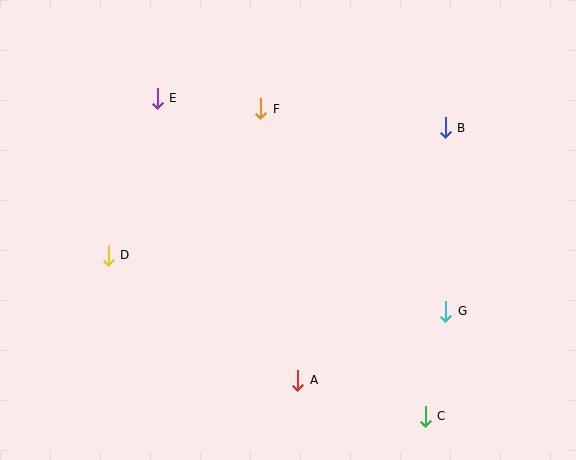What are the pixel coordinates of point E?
Point E is at (157, 98).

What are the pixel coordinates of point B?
Point B is at (445, 128).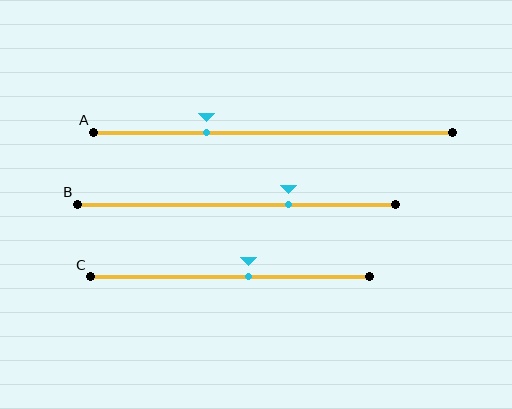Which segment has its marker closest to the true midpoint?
Segment C has its marker closest to the true midpoint.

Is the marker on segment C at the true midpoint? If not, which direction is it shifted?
No, the marker on segment C is shifted to the right by about 6% of the segment length.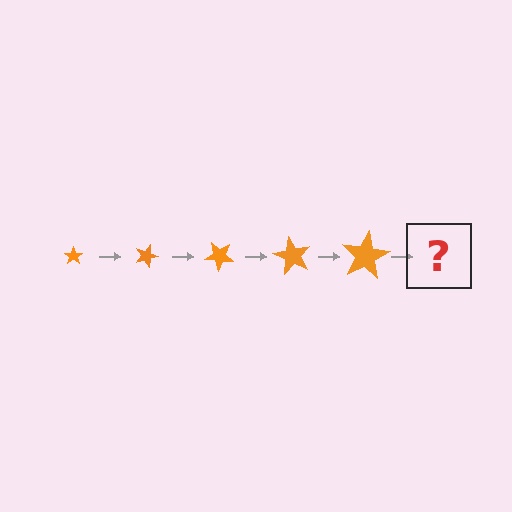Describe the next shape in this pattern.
It should be a star, larger than the previous one and rotated 100 degrees from the start.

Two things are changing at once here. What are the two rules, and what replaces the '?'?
The two rules are that the star grows larger each step and it rotates 20 degrees each step. The '?' should be a star, larger than the previous one and rotated 100 degrees from the start.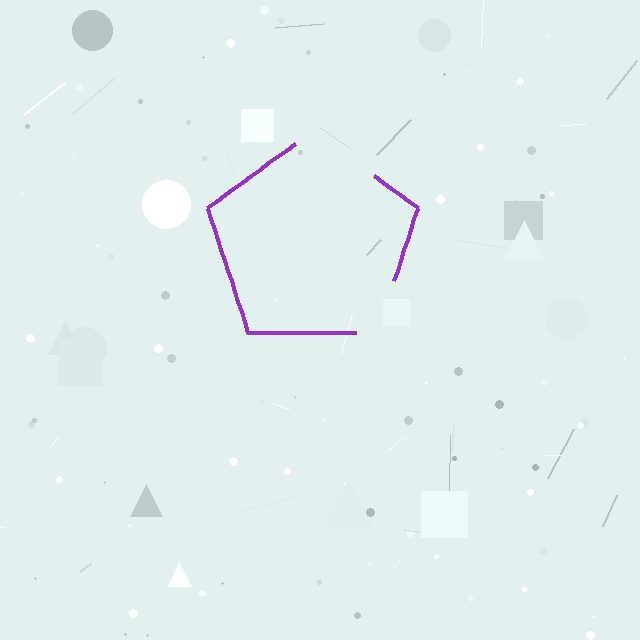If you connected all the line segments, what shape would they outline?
They would outline a pentagon.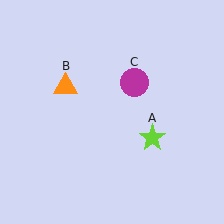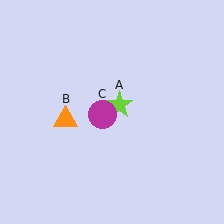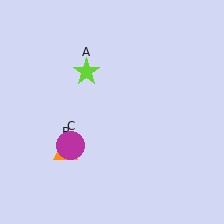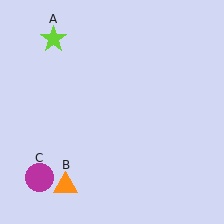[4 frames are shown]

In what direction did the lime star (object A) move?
The lime star (object A) moved up and to the left.